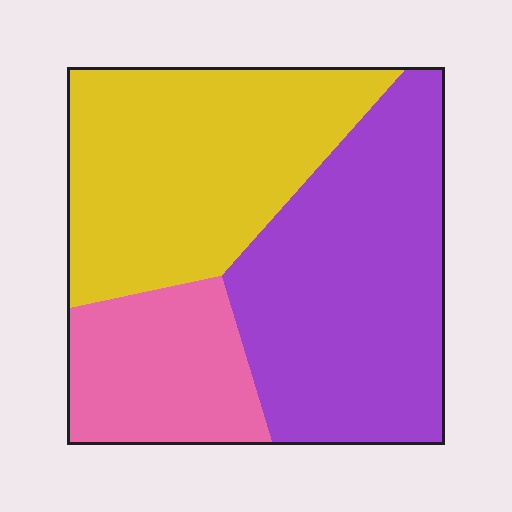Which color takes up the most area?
Purple, at roughly 40%.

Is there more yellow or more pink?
Yellow.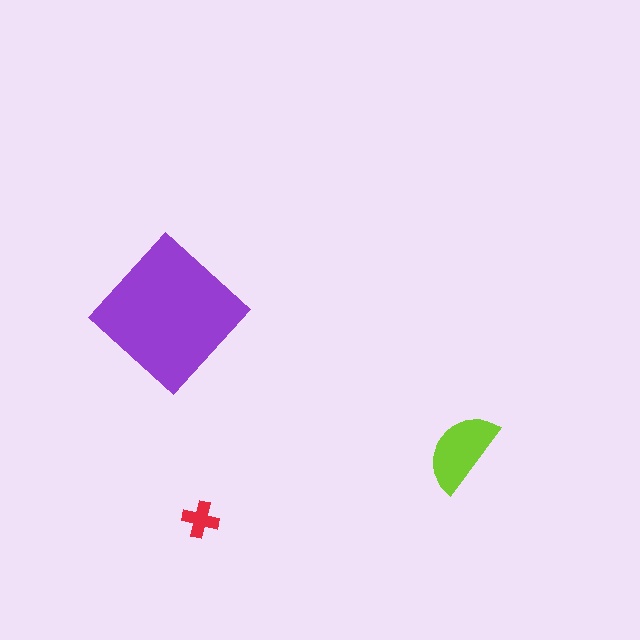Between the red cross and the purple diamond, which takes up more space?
The purple diamond.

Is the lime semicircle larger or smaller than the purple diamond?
Smaller.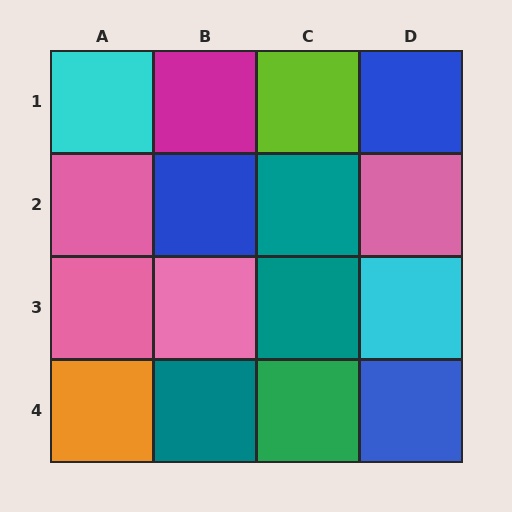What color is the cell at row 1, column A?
Cyan.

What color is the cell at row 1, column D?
Blue.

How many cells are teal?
3 cells are teal.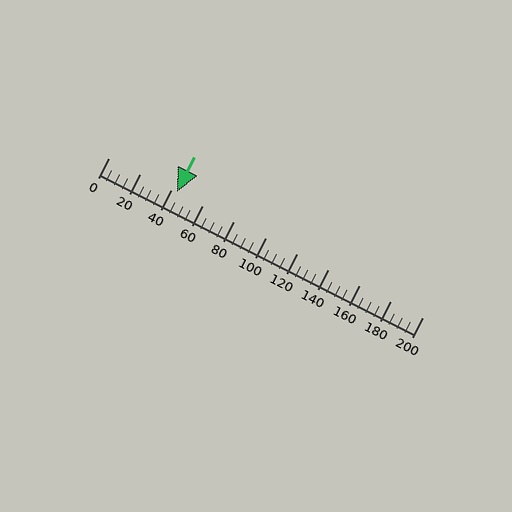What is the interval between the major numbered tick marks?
The major tick marks are spaced 20 units apart.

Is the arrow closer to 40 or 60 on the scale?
The arrow is closer to 40.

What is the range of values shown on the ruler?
The ruler shows values from 0 to 200.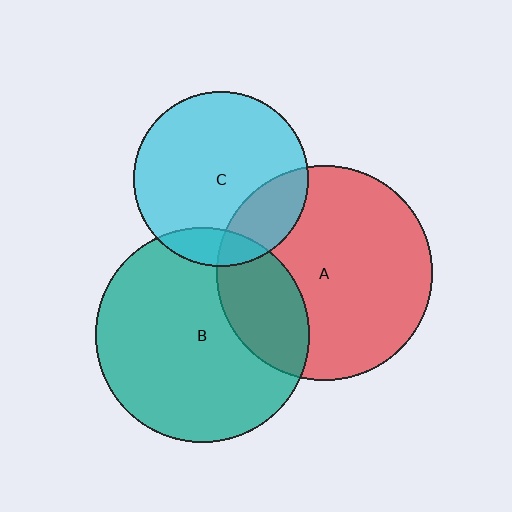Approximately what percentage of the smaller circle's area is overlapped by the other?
Approximately 25%.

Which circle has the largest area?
Circle A (red).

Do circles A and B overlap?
Yes.